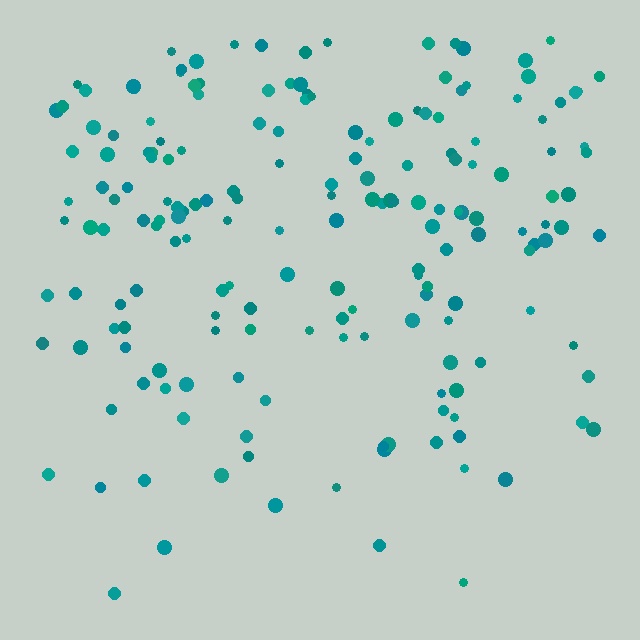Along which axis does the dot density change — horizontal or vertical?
Vertical.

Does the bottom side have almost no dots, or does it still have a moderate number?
Still a moderate number, just noticeably fewer than the top.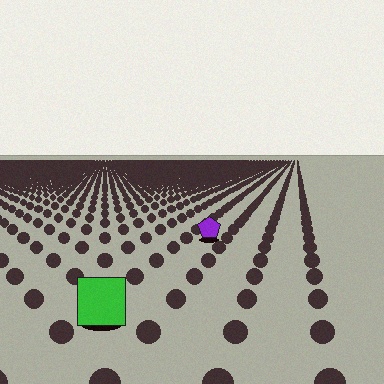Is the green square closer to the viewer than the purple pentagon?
Yes. The green square is closer — you can tell from the texture gradient: the ground texture is coarser near it.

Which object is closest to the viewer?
The green square is closest. The texture marks near it are larger and more spread out.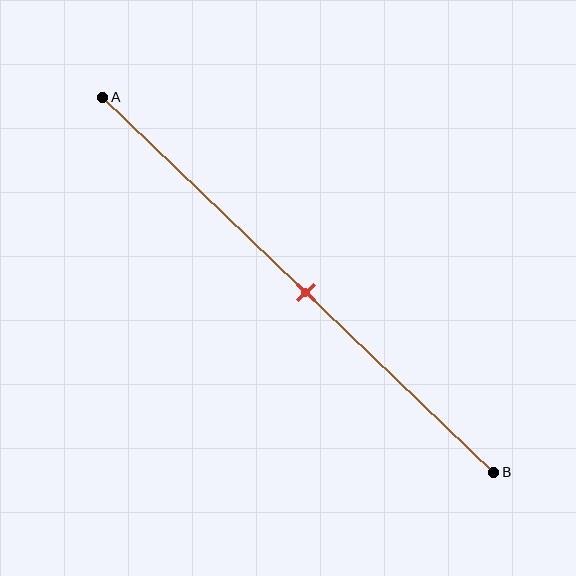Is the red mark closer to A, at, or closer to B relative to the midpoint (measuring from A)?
The red mark is approximately at the midpoint of segment AB.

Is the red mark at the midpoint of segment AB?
Yes, the mark is approximately at the midpoint.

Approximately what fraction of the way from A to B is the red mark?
The red mark is approximately 50% of the way from A to B.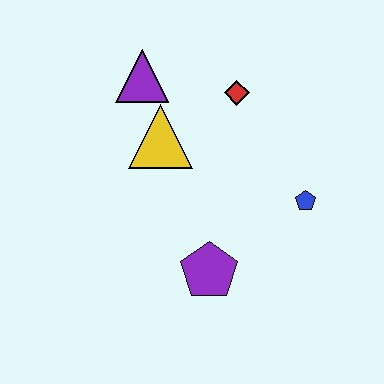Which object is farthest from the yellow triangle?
The blue pentagon is farthest from the yellow triangle.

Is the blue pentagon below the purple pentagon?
No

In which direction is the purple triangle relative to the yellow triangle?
The purple triangle is above the yellow triangle.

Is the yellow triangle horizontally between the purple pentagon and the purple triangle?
Yes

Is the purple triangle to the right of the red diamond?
No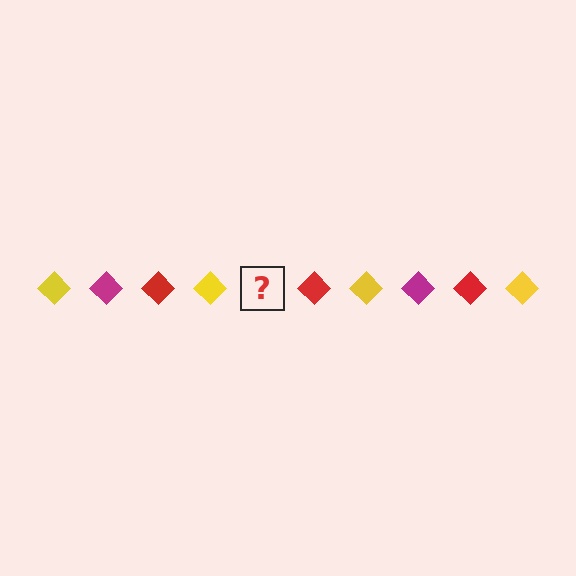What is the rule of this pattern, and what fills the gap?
The rule is that the pattern cycles through yellow, magenta, red diamonds. The gap should be filled with a magenta diamond.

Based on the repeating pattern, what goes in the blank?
The blank should be a magenta diamond.